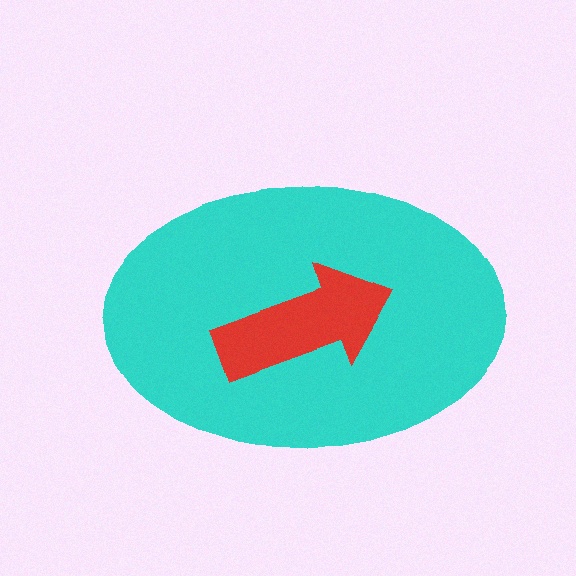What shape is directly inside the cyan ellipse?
The red arrow.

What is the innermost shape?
The red arrow.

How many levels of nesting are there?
2.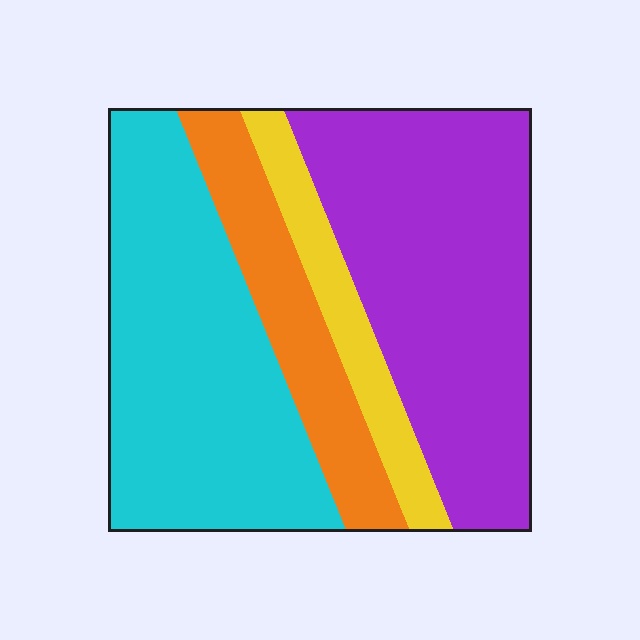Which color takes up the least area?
Yellow, at roughly 10%.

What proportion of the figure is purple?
Purple covers roughly 40% of the figure.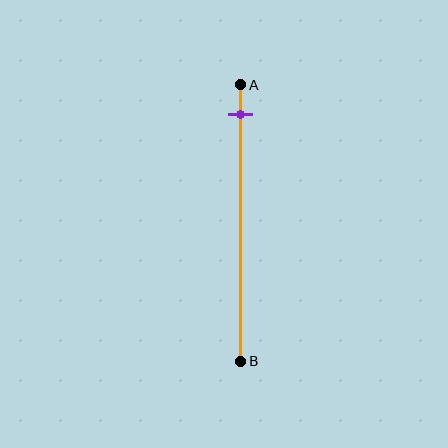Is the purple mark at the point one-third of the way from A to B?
No, the mark is at about 10% from A, not at the 33% one-third point.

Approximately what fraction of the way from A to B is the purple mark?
The purple mark is approximately 10% of the way from A to B.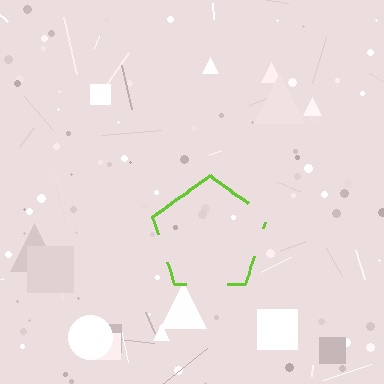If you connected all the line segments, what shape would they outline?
They would outline a pentagon.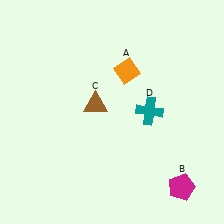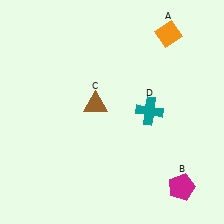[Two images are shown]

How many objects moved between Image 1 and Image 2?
1 object moved between the two images.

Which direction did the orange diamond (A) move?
The orange diamond (A) moved right.